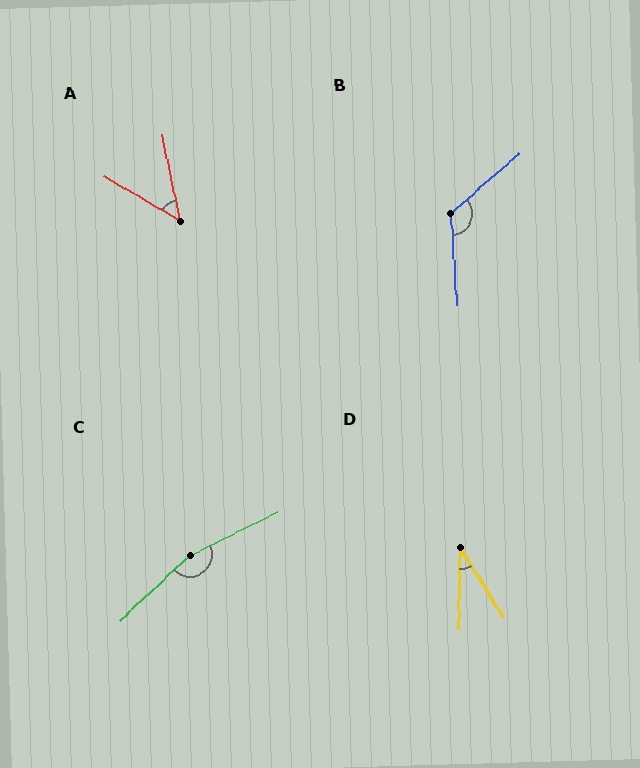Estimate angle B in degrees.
Approximately 127 degrees.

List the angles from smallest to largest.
D (33°), A (48°), B (127°), C (163°).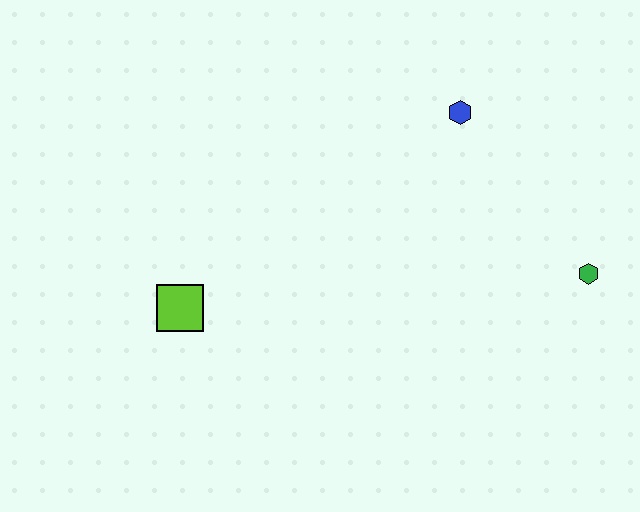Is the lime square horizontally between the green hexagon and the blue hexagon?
No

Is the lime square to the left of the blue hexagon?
Yes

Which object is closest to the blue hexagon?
The green hexagon is closest to the blue hexagon.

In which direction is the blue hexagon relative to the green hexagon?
The blue hexagon is above the green hexagon.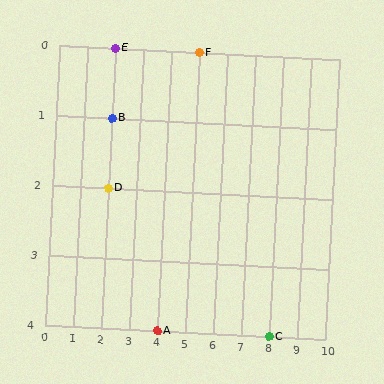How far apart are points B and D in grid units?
Points B and D are 1 row apart.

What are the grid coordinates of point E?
Point E is at grid coordinates (2, 0).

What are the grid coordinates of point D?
Point D is at grid coordinates (2, 2).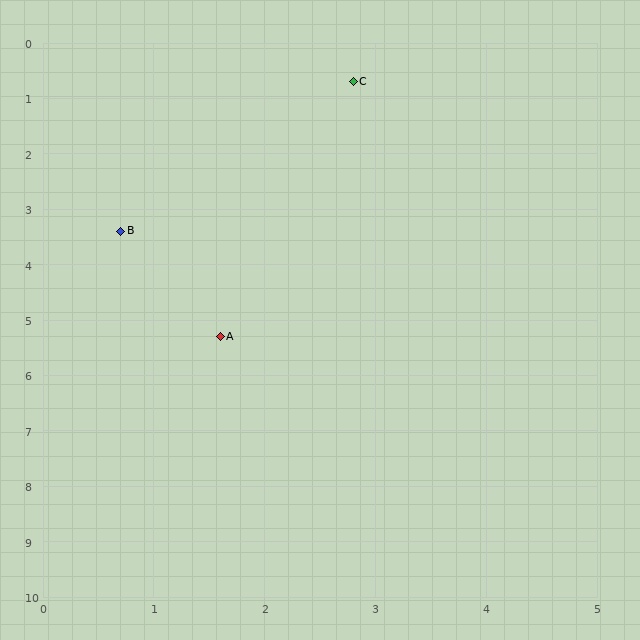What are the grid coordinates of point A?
Point A is at approximately (1.6, 5.3).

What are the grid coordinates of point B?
Point B is at approximately (0.7, 3.4).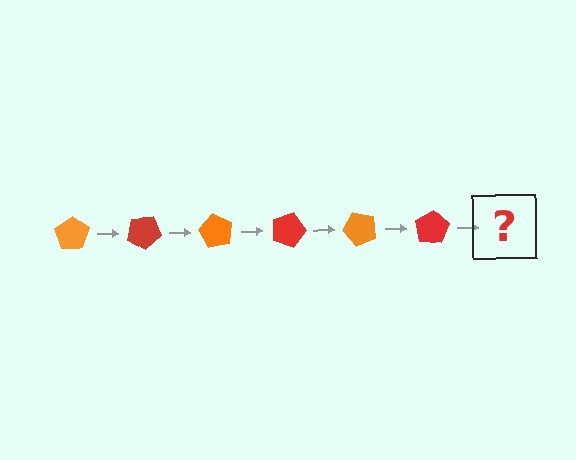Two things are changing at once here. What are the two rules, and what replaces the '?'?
The two rules are that it rotates 30 degrees each step and the color cycles through orange and red. The '?' should be an orange pentagon, rotated 180 degrees from the start.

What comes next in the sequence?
The next element should be an orange pentagon, rotated 180 degrees from the start.